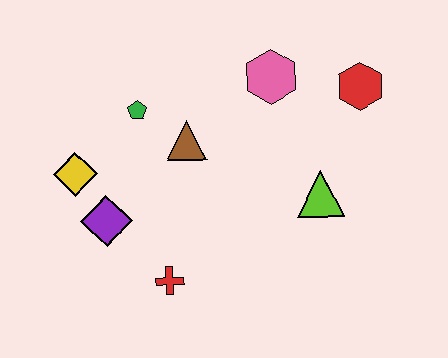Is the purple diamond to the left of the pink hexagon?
Yes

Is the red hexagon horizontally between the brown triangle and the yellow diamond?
No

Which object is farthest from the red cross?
The red hexagon is farthest from the red cross.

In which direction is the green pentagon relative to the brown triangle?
The green pentagon is to the left of the brown triangle.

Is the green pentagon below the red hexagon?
Yes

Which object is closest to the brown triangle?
The green pentagon is closest to the brown triangle.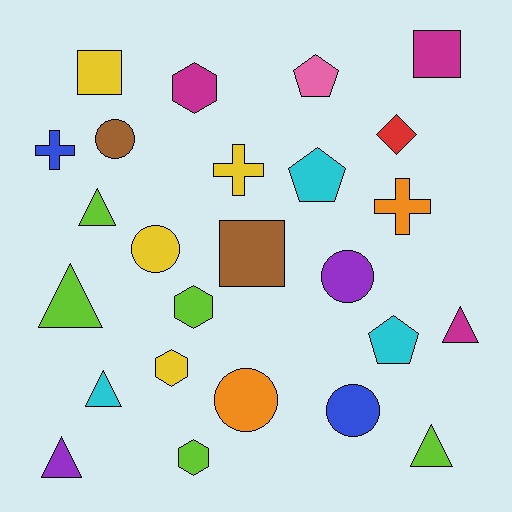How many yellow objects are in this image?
There are 4 yellow objects.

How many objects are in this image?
There are 25 objects.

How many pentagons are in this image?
There are 3 pentagons.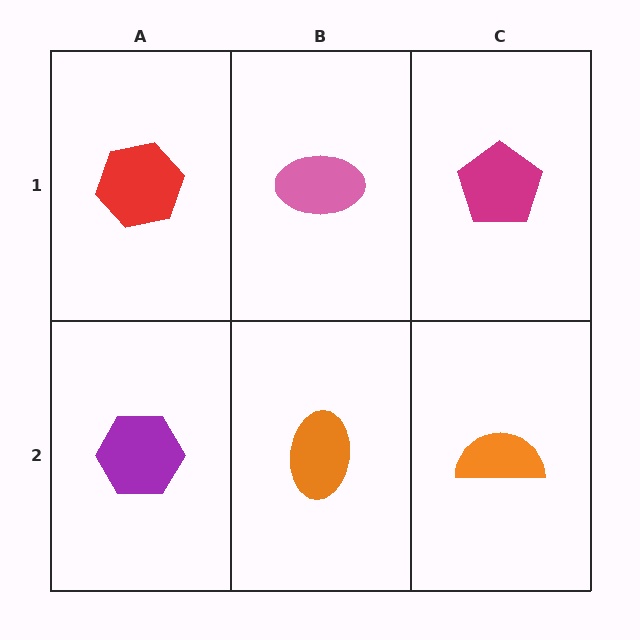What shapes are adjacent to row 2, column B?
A pink ellipse (row 1, column B), a purple hexagon (row 2, column A), an orange semicircle (row 2, column C).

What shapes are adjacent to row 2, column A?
A red hexagon (row 1, column A), an orange ellipse (row 2, column B).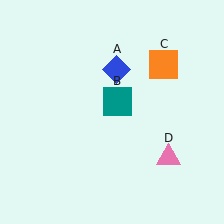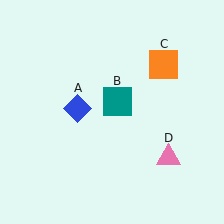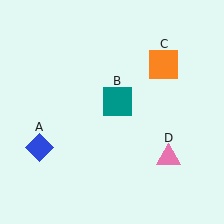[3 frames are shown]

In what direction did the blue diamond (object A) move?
The blue diamond (object A) moved down and to the left.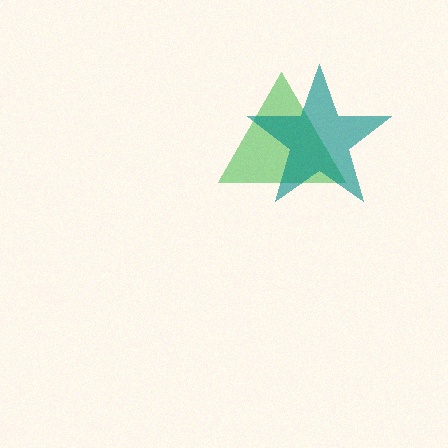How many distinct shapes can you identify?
There are 2 distinct shapes: a green triangle, a teal star.